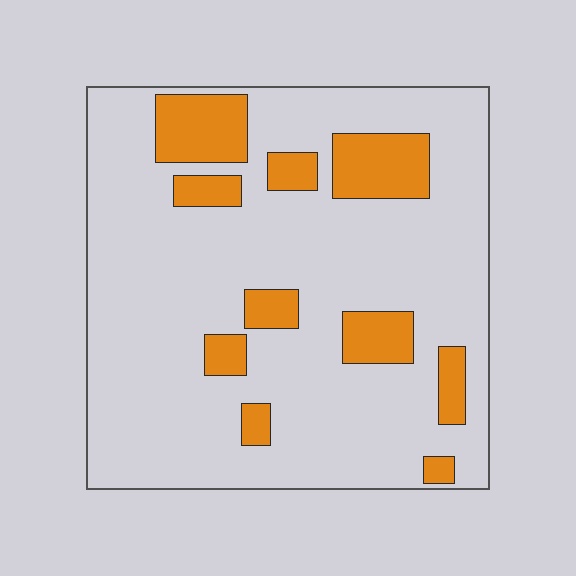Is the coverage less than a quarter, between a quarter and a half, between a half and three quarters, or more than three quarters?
Less than a quarter.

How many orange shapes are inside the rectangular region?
10.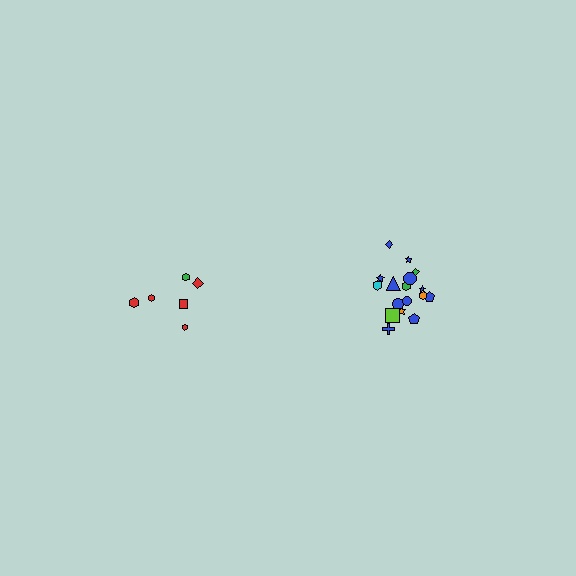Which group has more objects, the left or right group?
The right group.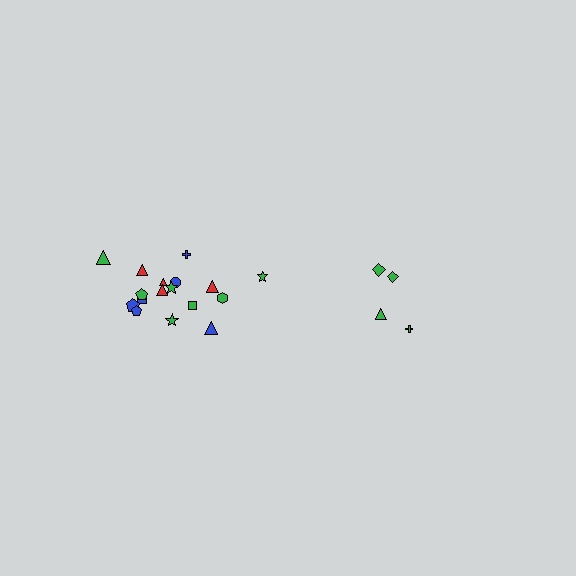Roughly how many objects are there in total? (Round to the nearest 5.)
Roughly 20 objects in total.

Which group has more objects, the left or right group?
The left group.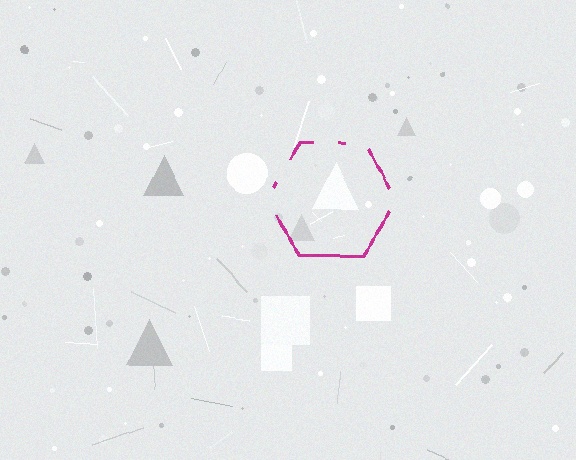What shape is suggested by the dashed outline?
The dashed outline suggests a hexagon.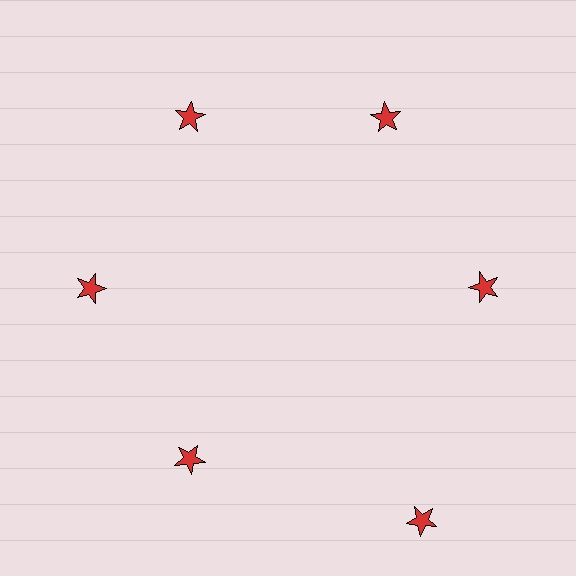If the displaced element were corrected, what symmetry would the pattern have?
It would have 6-fold rotational symmetry — the pattern would map onto itself every 60 degrees.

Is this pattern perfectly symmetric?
No. The 6 red stars are arranged in a ring, but one element near the 5 o'clock position is pushed outward from the center, breaking the 6-fold rotational symmetry.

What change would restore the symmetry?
The symmetry would be restored by moving it inward, back onto the ring so that all 6 stars sit at equal angles and equal distance from the center.